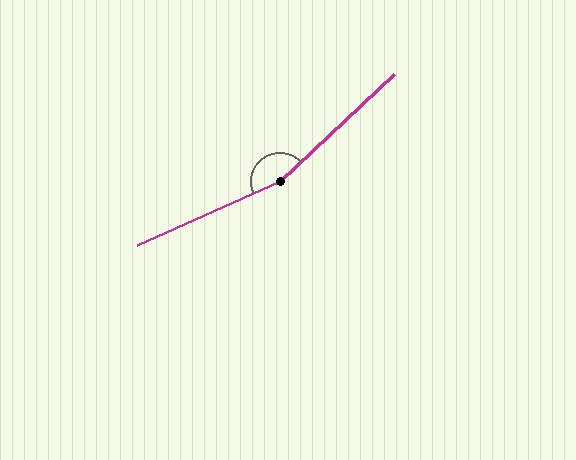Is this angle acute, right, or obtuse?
It is obtuse.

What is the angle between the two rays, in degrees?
Approximately 161 degrees.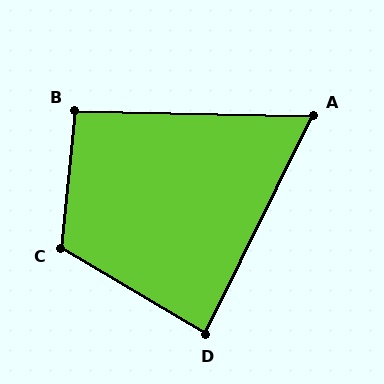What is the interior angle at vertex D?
Approximately 85 degrees (approximately right).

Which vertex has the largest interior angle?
C, at approximately 115 degrees.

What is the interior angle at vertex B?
Approximately 95 degrees (approximately right).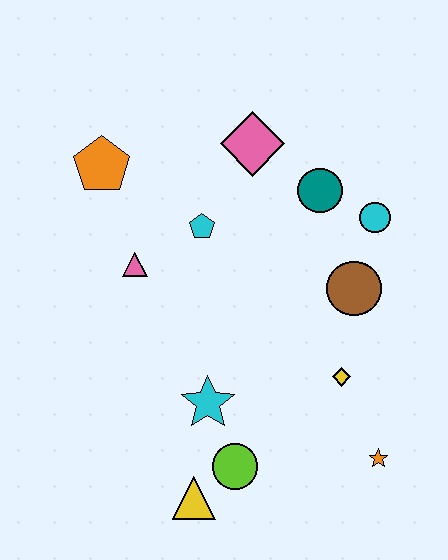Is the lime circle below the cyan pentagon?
Yes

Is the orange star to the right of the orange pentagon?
Yes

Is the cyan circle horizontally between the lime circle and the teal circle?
No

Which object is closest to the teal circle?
The cyan circle is closest to the teal circle.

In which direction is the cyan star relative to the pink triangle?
The cyan star is below the pink triangle.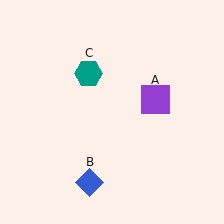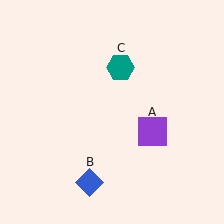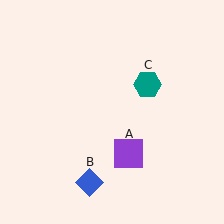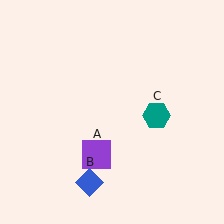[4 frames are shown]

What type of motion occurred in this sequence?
The purple square (object A), teal hexagon (object C) rotated clockwise around the center of the scene.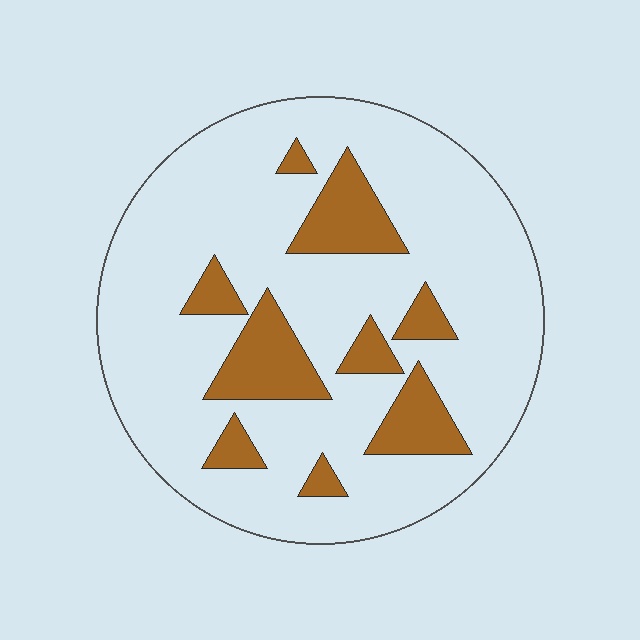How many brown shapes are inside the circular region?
9.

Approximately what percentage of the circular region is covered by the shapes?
Approximately 20%.